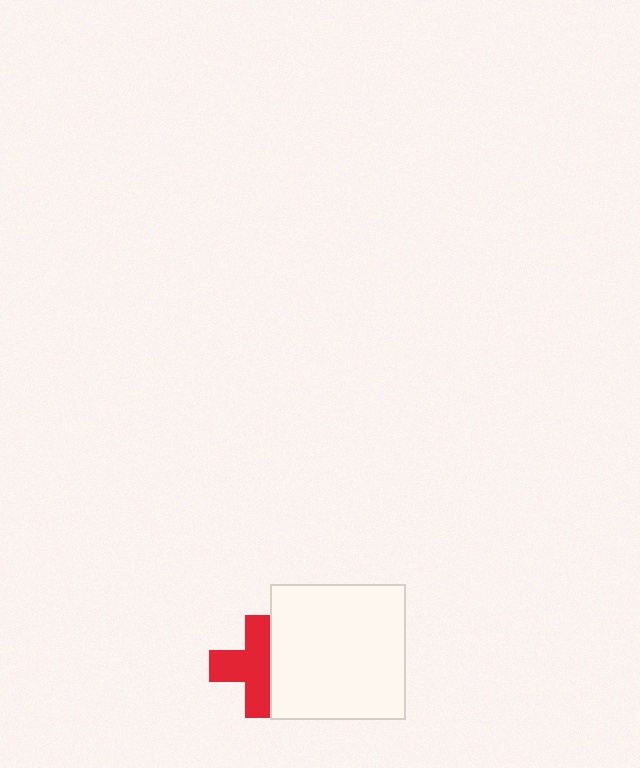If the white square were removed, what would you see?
You would see the complete red cross.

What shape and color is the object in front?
The object in front is a white square.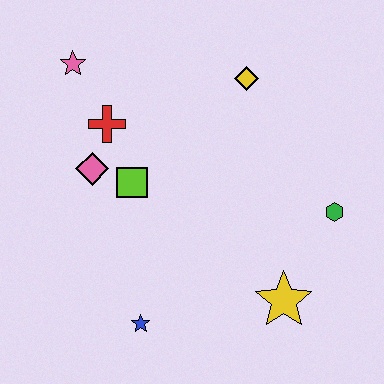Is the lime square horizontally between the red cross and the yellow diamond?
Yes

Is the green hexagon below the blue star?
No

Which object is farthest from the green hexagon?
The pink star is farthest from the green hexagon.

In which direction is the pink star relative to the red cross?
The pink star is above the red cross.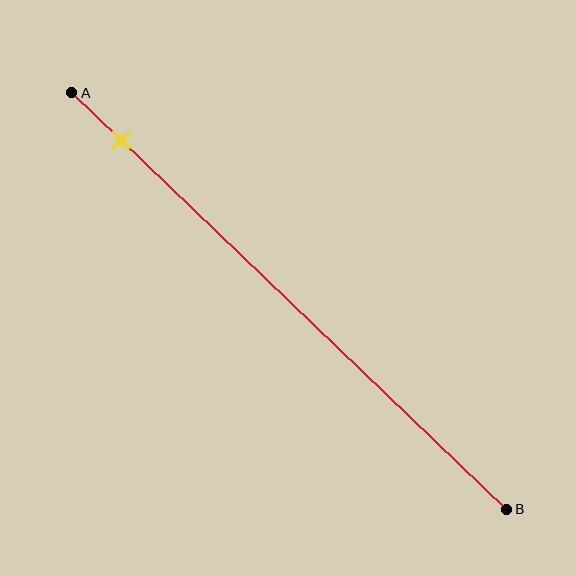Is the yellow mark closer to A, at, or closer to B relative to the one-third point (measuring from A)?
The yellow mark is closer to point A than the one-third point of segment AB.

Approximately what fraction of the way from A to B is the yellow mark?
The yellow mark is approximately 10% of the way from A to B.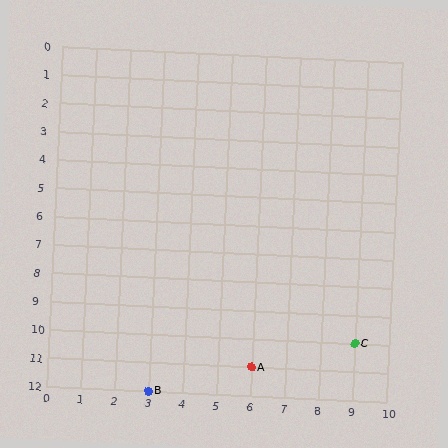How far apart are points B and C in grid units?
Points B and C are 6 columns and 2 rows apart (about 6.3 grid units diagonally).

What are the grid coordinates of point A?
Point A is at grid coordinates (6, 11).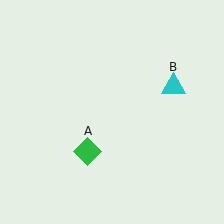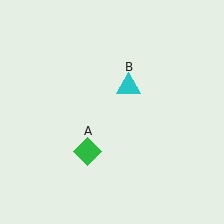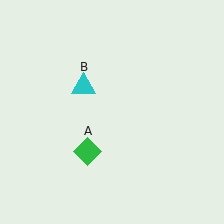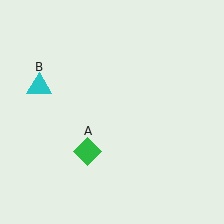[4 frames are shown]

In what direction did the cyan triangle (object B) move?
The cyan triangle (object B) moved left.